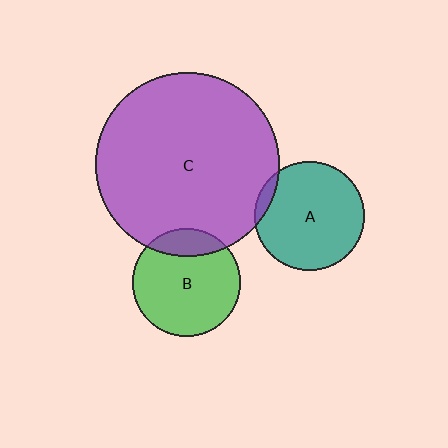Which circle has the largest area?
Circle C (purple).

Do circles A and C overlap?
Yes.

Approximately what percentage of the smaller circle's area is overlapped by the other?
Approximately 5%.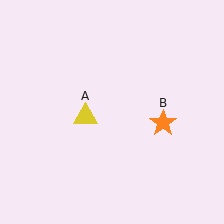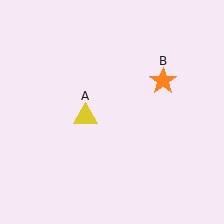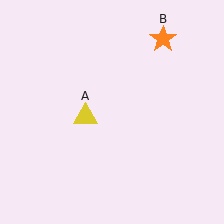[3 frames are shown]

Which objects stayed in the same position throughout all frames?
Yellow triangle (object A) remained stationary.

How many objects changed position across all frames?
1 object changed position: orange star (object B).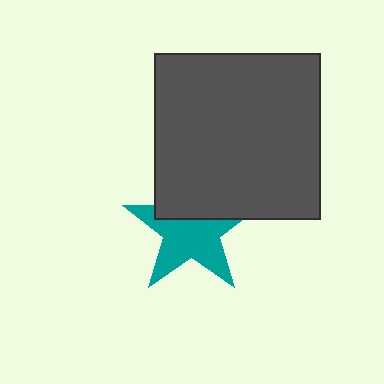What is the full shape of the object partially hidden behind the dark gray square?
The partially hidden object is a teal star.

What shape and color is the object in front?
The object in front is a dark gray square.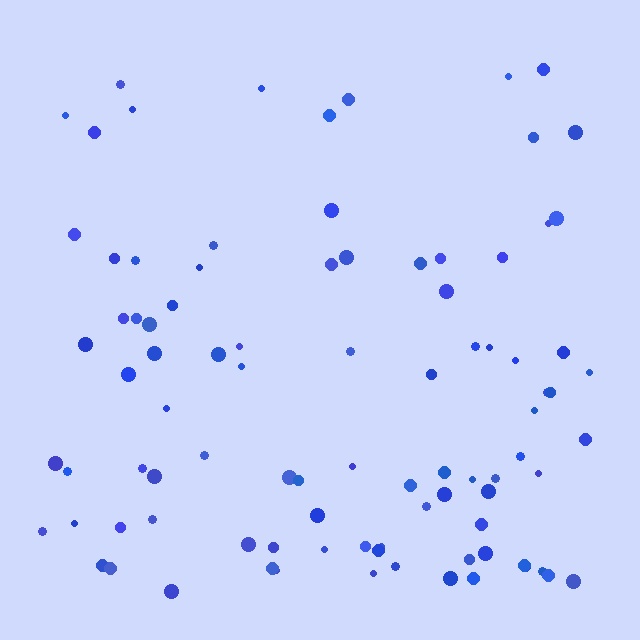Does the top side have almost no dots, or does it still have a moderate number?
Still a moderate number, just noticeably fewer than the bottom.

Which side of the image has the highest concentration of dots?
The bottom.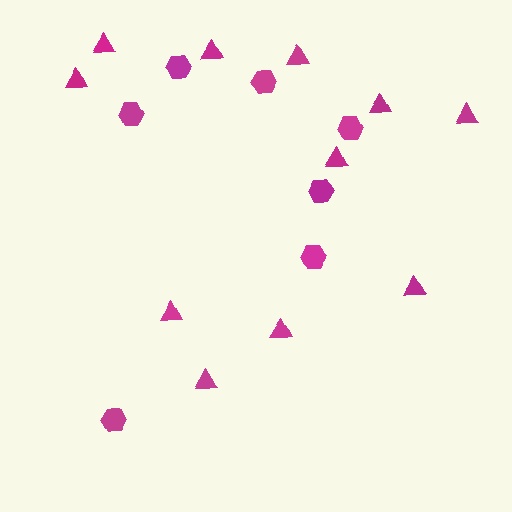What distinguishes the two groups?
There are 2 groups: one group of triangles (11) and one group of hexagons (7).